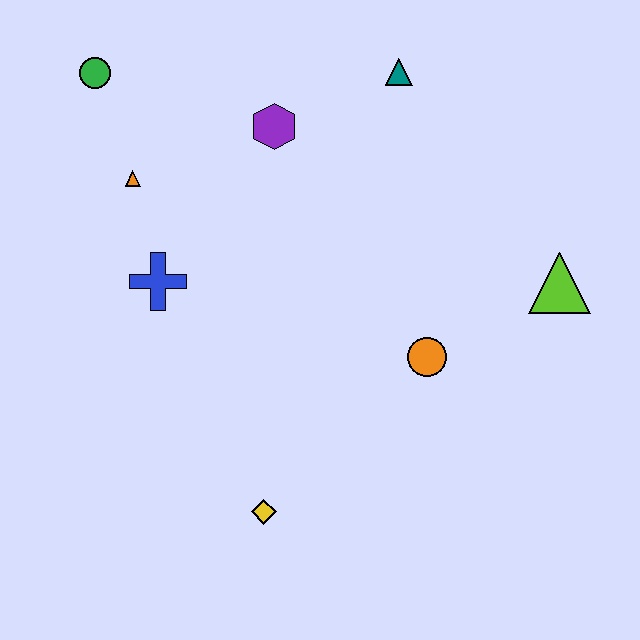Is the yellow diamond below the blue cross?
Yes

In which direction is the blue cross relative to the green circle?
The blue cross is below the green circle.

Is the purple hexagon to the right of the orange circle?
No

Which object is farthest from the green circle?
The lime triangle is farthest from the green circle.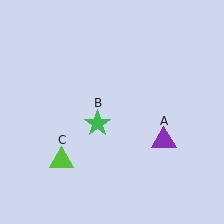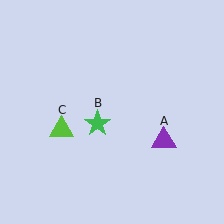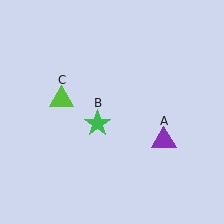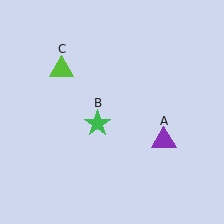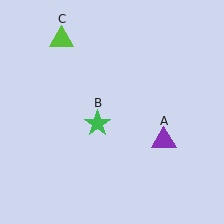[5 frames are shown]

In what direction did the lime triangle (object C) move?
The lime triangle (object C) moved up.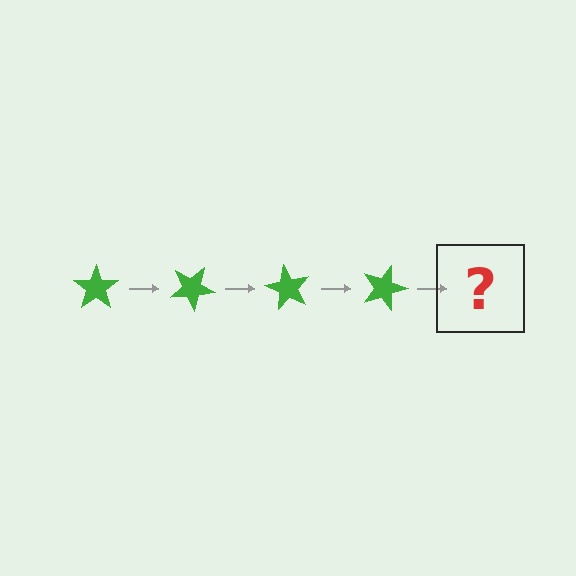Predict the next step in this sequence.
The next step is a green star rotated 120 degrees.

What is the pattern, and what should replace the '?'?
The pattern is that the star rotates 30 degrees each step. The '?' should be a green star rotated 120 degrees.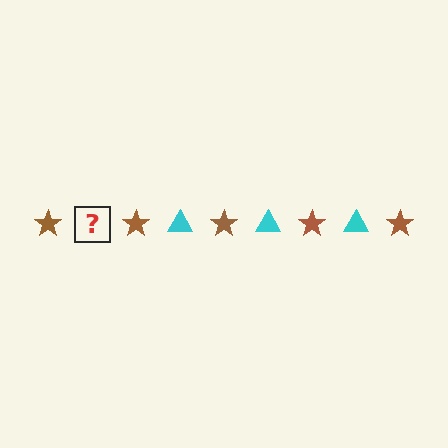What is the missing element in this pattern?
The missing element is a cyan triangle.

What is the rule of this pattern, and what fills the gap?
The rule is that the pattern alternates between brown star and cyan triangle. The gap should be filled with a cyan triangle.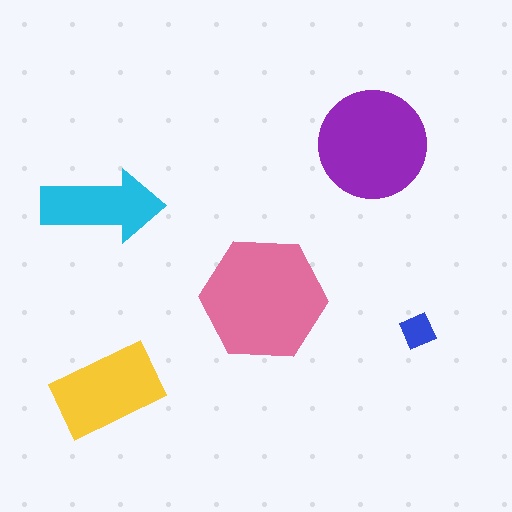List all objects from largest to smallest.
The pink hexagon, the purple circle, the yellow rectangle, the cyan arrow, the blue diamond.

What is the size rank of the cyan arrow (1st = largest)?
4th.